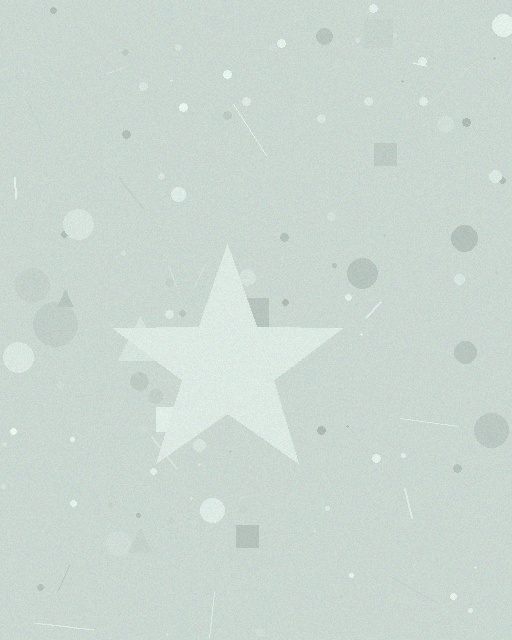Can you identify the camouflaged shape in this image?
The camouflaged shape is a star.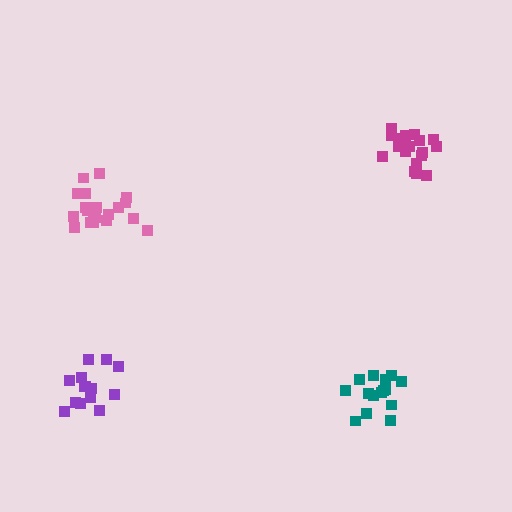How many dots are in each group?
Group 1: 18 dots, Group 2: 16 dots, Group 3: 14 dots, Group 4: 20 dots (68 total).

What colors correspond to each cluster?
The clusters are colored: magenta, teal, purple, pink.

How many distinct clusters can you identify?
There are 4 distinct clusters.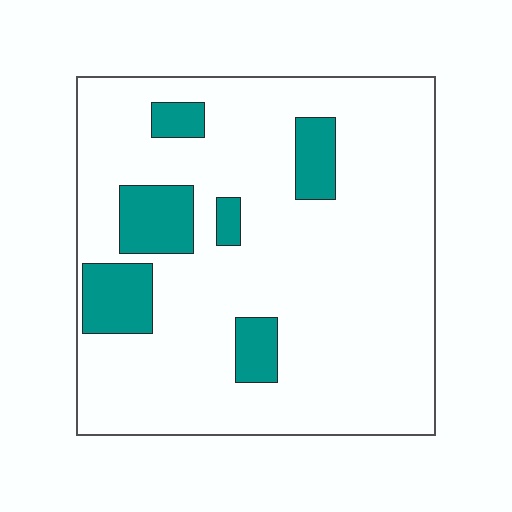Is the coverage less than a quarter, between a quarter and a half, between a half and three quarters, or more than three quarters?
Less than a quarter.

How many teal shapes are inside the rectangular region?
6.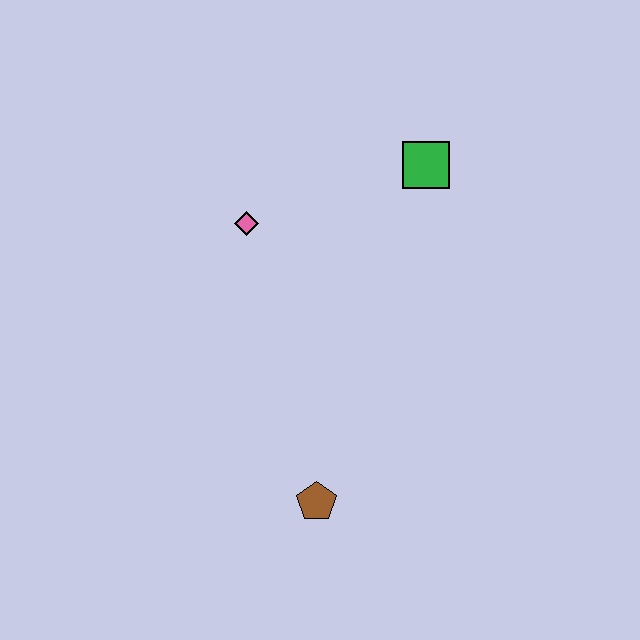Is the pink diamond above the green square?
No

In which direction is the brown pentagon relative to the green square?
The brown pentagon is below the green square.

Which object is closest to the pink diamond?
The green square is closest to the pink diamond.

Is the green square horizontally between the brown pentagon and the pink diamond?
No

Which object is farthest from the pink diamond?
The brown pentagon is farthest from the pink diamond.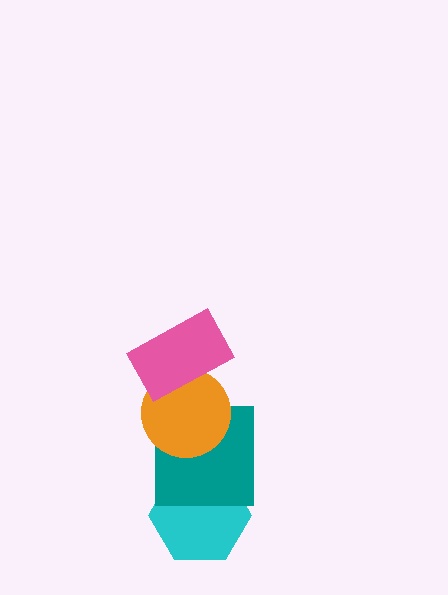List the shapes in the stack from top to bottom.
From top to bottom: the pink rectangle, the orange circle, the teal square, the cyan hexagon.